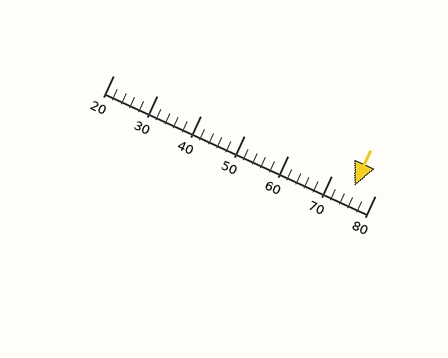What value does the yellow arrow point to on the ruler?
The yellow arrow points to approximately 75.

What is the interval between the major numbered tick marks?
The major tick marks are spaced 10 units apart.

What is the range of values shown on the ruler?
The ruler shows values from 20 to 80.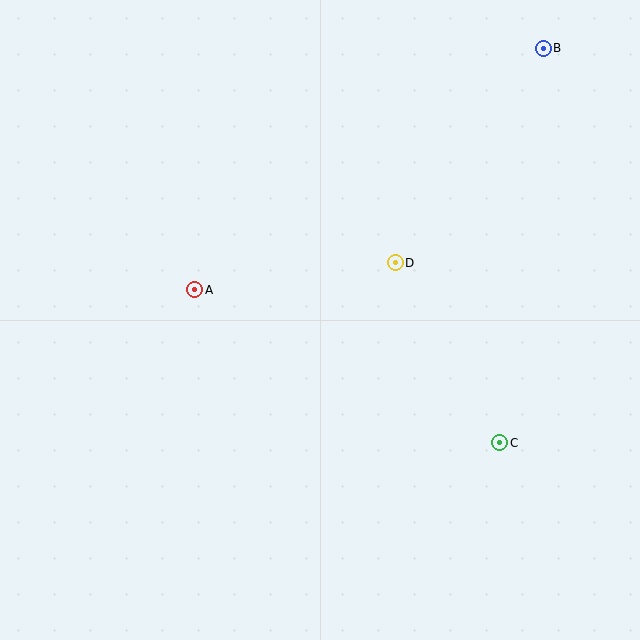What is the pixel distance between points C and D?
The distance between C and D is 208 pixels.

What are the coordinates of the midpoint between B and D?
The midpoint between B and D is at (469, 156).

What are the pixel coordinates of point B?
Point B is at (543, 48).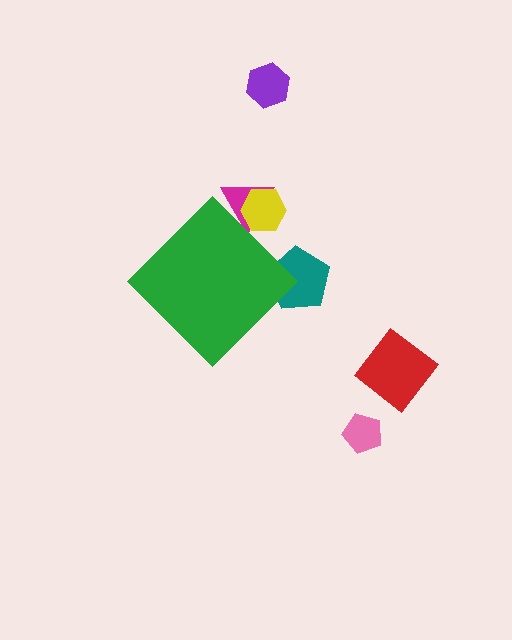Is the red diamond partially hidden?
No, the red diamond is fully visible.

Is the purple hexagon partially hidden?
No, the purple hexagon is fully visible.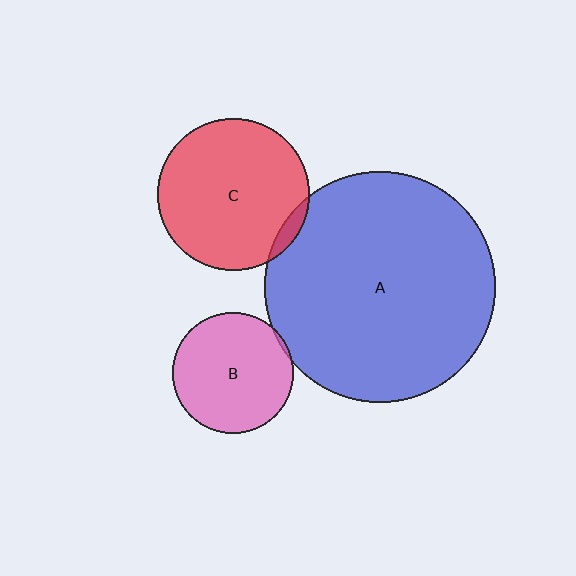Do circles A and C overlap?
Yes.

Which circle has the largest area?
Circle A (blue).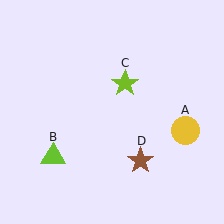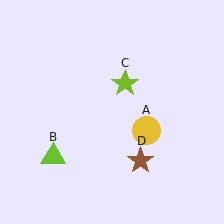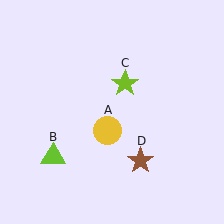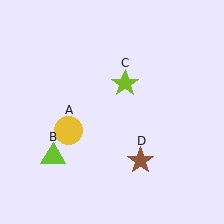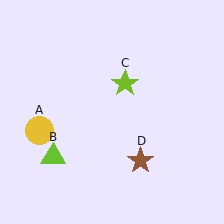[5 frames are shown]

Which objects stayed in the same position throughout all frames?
Lime triangle (object B) and lime star (object C) and brown star (object D) remained stationary.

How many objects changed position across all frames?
1 object changed position: yellow circle (object A).